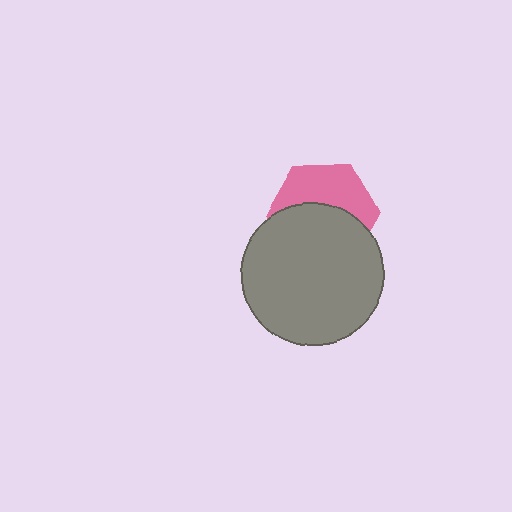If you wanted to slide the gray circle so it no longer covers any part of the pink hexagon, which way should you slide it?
Slide it down — that is the most direct way to separate the two shapes.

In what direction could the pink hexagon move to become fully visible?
The pink hexagon could move up. That would shift it out from behind the gray circle entirely.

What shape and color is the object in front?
The object in front is a gray circle.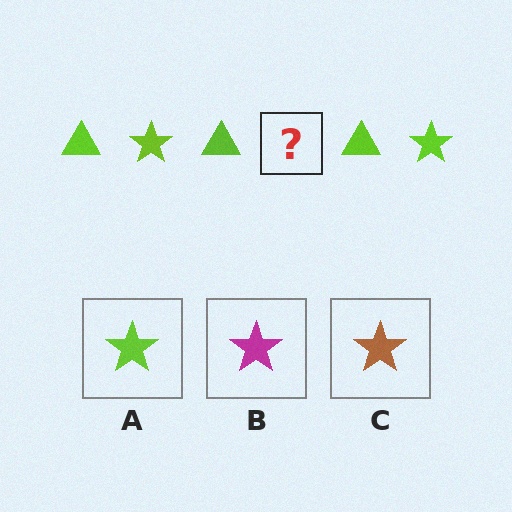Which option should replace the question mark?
Option A.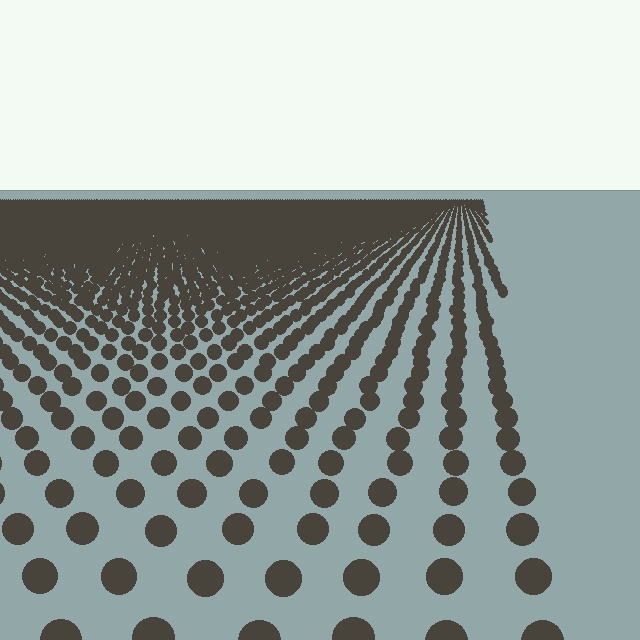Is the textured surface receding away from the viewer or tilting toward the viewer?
The surface is receding away from the viewer. Texture elements get smaller and denser toward the top.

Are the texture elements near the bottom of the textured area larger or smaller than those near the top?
Larger. Near the bottom, elements are closer to the viewer and appear at a bigger on-screen size.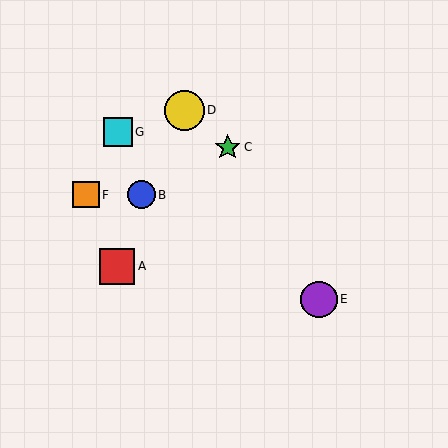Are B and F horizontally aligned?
Yes, both are at y≈195.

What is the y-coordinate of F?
Object F is at y≈195.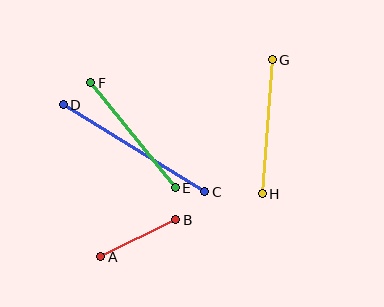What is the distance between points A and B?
The distance is approximately 84 pixels.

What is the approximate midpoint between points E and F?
The midpoint is at approximately (133, 135) pixels.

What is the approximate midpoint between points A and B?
The midpoint is at approximately (138, 238) pixels.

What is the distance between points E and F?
The distance is approximately 134 pixels.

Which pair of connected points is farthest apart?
Points C and D are farthest apart.